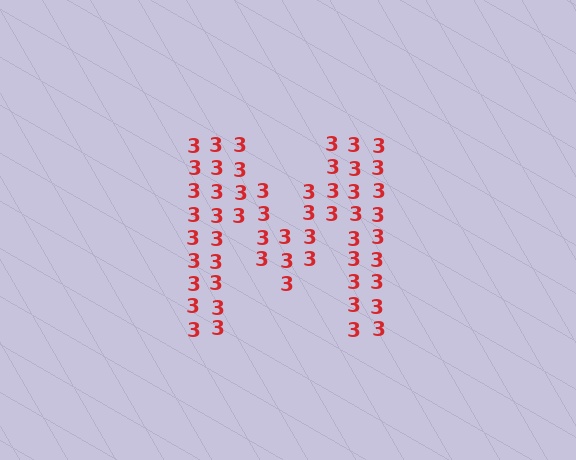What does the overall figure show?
The overall figure shows the letter M.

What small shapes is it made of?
It is made of small digit 3's.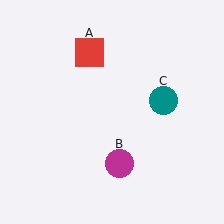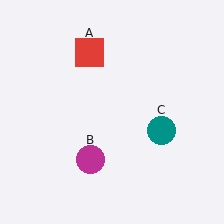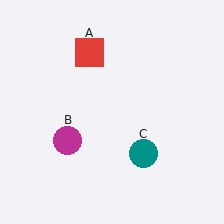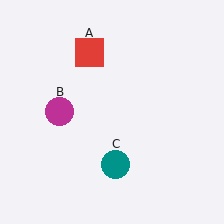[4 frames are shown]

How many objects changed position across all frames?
2 objects changed position: magenta circle (object B), teal circle (object C).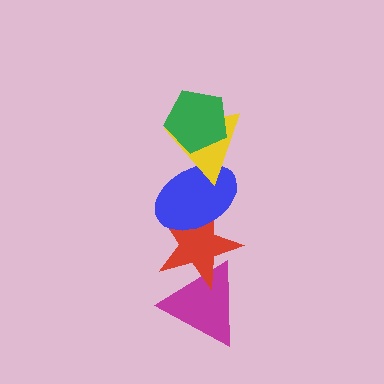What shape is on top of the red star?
The blue ellipse is on top of the red star.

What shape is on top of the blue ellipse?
The yellow triangle is on top of the blue ellipse.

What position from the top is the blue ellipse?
The blue ellipse is 3rd from the top.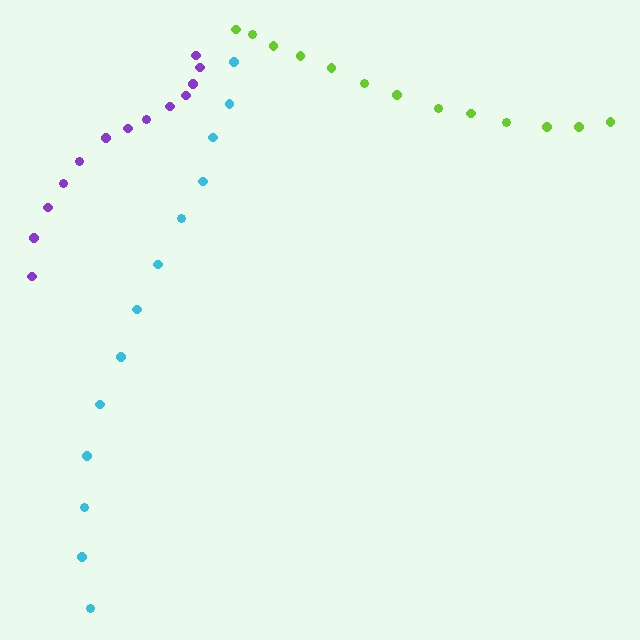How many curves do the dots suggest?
There are 3 distinct paths.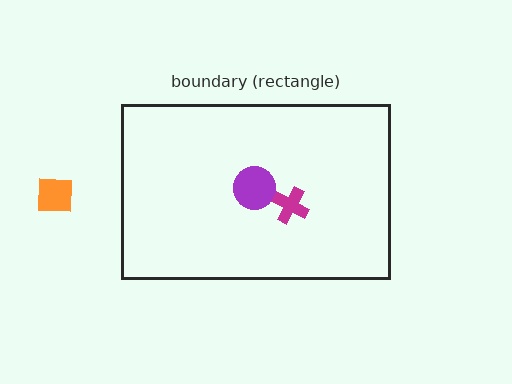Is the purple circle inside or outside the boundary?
Inside.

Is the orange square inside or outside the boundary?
Outside.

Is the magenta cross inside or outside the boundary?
Inside.